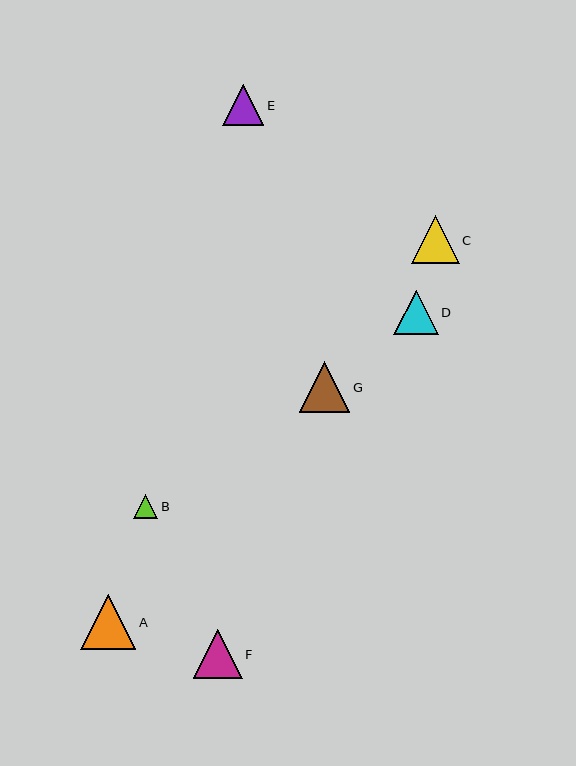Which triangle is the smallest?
Triangle B is the smallest with a size of approximately 24 pixels.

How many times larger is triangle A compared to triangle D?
Triangle A is approximately 1.2 times the size of triangle D.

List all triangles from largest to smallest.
From largest to smallest: A, G, F, C, D, E, B.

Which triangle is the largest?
Triangle A is the largest with a size of approximately 55 pixels.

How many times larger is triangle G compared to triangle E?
Triangle G is approximately 1.2 times the size of triangle E.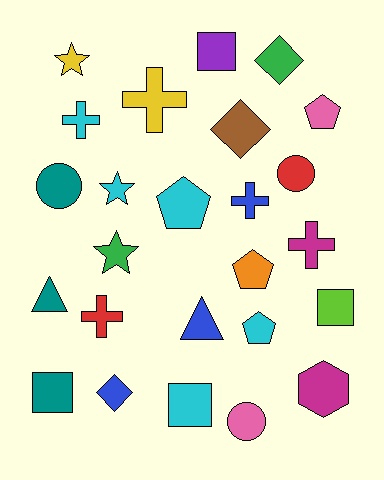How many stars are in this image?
There are 3 stars.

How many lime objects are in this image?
There is 1 lime object.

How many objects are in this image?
There are 25 objects.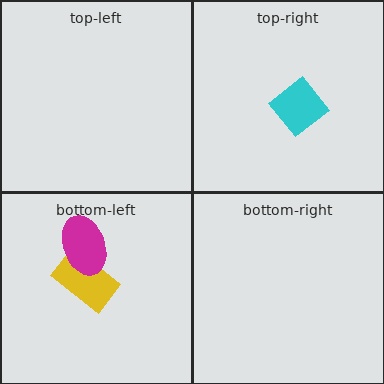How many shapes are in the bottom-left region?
2.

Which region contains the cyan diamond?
The top-right region.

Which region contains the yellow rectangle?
The bottom-left region.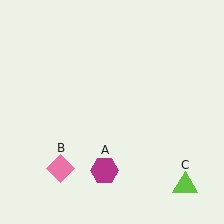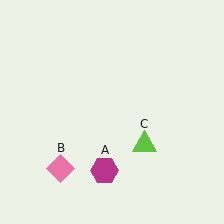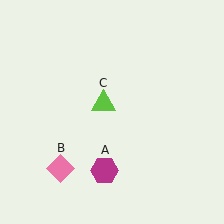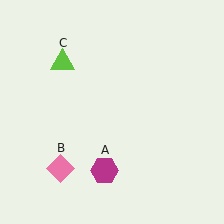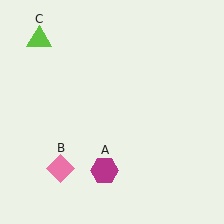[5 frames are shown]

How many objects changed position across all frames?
1 object changed position: lime triangle (object C).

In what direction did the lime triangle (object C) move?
The lime triangle (object C) moved up and to the left.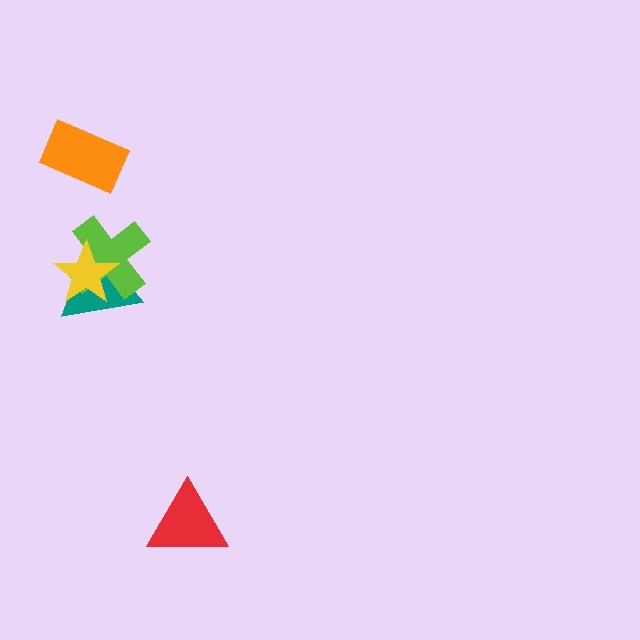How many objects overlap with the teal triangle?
2 objects overlap with the teal triangle.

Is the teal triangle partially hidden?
Yes, it is partially covered by another shape.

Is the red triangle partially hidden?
No, no other shape covers it.